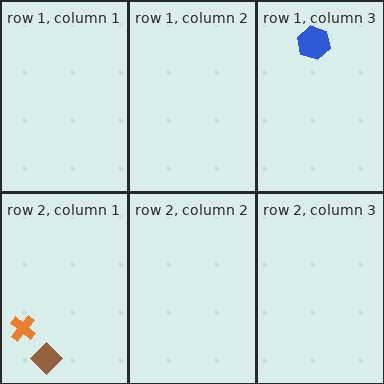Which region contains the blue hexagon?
The row 1, column 3 region.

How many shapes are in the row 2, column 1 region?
2.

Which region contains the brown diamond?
The row 2, column 1 region.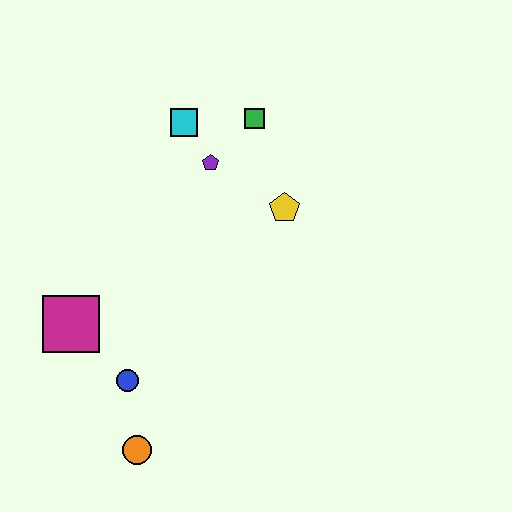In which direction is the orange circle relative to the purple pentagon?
The orange circle is below the purple pentagon.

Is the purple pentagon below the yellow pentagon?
No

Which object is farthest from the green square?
The orange circle is farthest from the green square.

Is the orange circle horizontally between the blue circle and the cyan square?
Yes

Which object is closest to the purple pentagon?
The cyan square is closest to the purple pentagon.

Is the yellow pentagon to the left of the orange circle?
No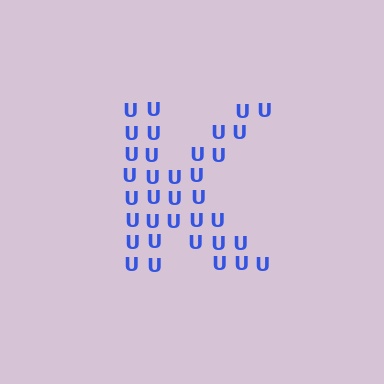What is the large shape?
The large shape is the letter K.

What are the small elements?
The small elements are letter U's.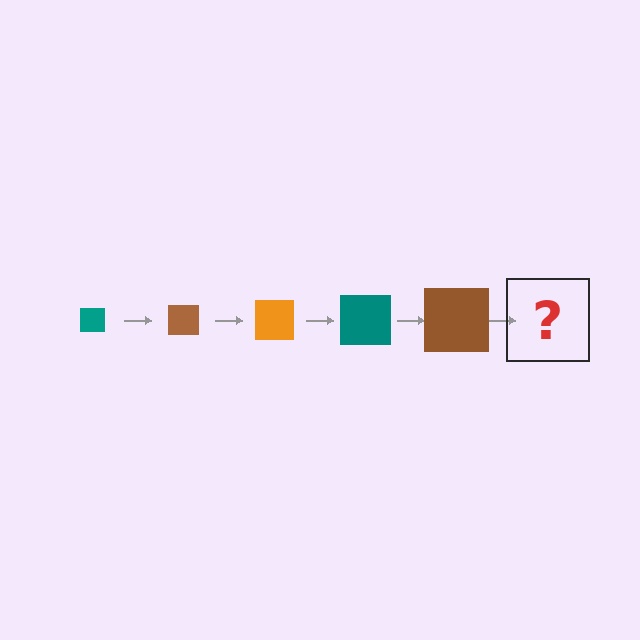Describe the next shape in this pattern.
It should be an orange square, larger than the previous one.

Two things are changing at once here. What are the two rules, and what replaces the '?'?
The two rules are that the square grows larger each step and the color cycles through teal, brown, and orange. The '?' should be an orange square, larger than the previous one.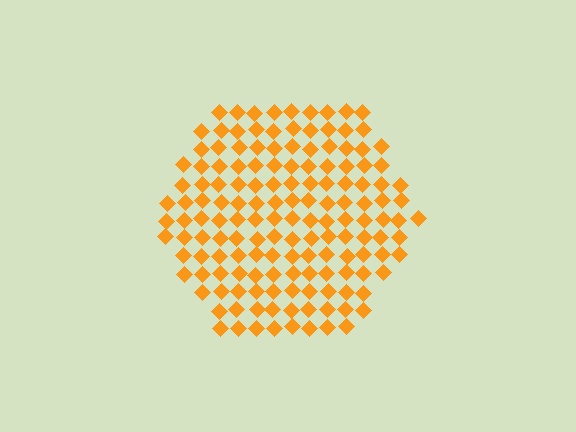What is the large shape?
The large shape is a hexagon.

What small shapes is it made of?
It is made of small diamonds.